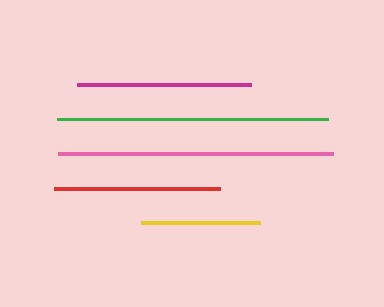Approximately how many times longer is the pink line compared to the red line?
The pink line is approximately 1.7 times the length of the red line.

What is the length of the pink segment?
The pink segment is approximately 275 pixels long.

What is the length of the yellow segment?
The yellow segment is approximately 119 pixels long.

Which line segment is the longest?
The pink line is the longest at approximately 275 pixels.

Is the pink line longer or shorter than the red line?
The pink line is longer than the red line.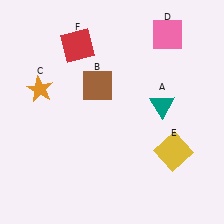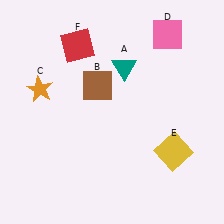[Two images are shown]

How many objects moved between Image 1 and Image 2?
1 object moved between the two images.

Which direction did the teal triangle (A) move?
The teal triangle (A) moved up.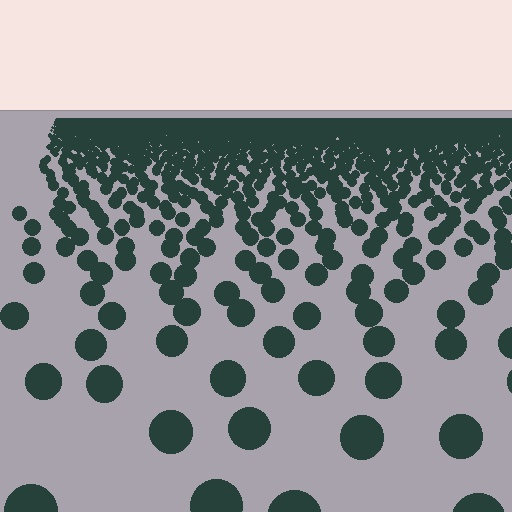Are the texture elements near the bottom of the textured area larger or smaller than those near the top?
Larger. Near the bottom, elements are closer to the viewer and appear at a bigger on-screen size.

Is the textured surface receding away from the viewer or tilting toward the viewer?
The surface is receding away from the viewer. Texture elements get smaller and denser toward the top.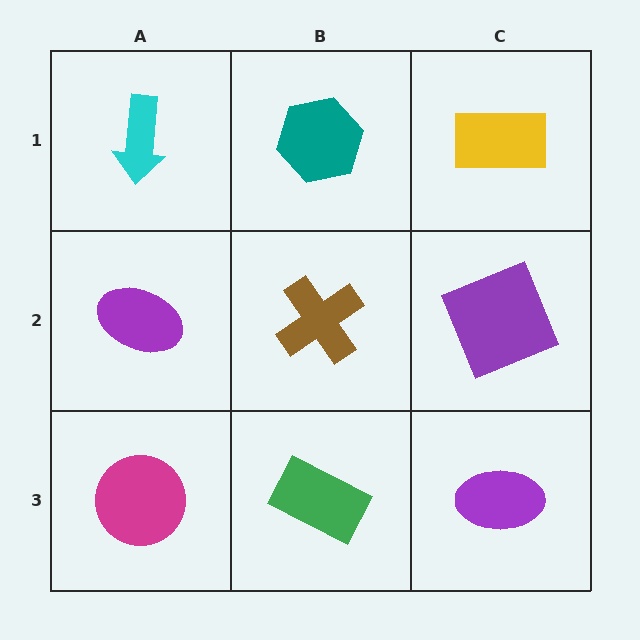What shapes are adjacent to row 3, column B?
A brown cross (row 2, column B), a magenta circle (row 3, column A), a purple ellipse (row 3, column C).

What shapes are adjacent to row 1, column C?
A purple square (row 2, column C), a teal hexagon (row 1, column B).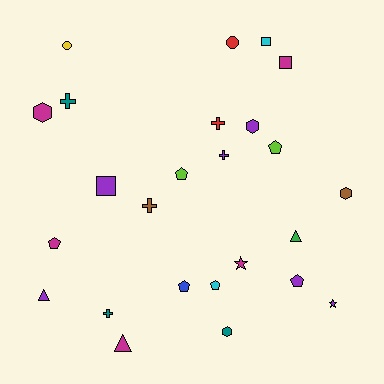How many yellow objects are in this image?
There is 1 yellow object.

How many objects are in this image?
There are 25 objects.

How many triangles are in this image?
There are 3 triangles.